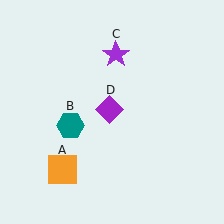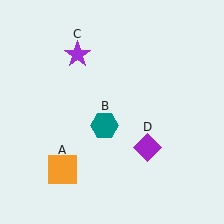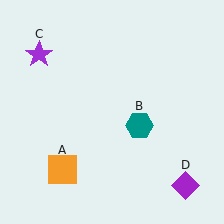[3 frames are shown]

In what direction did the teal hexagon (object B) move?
The teal hexagon (object B) moved right.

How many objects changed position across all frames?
3 objects changed position: teal hexagon (object B), purple star (object C), purple diamond (object D).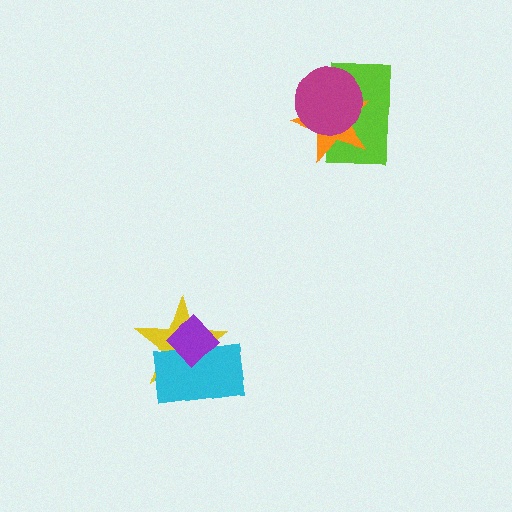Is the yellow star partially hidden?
Yes, it is partially covered by another shape.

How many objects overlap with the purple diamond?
2 objects overlap with the purple diamond.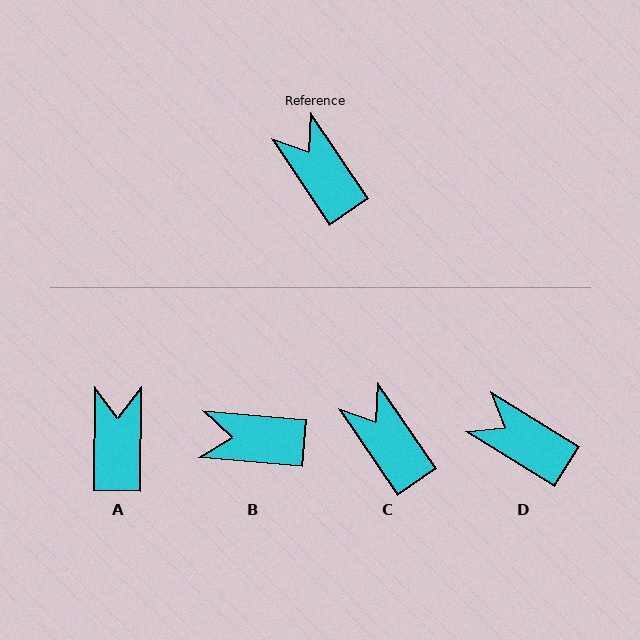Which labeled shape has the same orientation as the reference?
C.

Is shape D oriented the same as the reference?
No, it is off by about 24 degrees.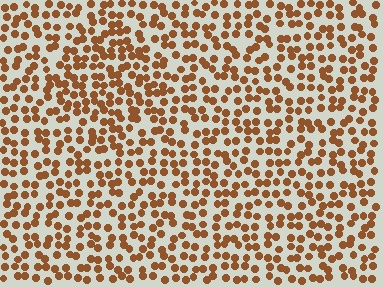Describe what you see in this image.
The image contains small brown elements arranged at two different densities. A diamond-shaped region is visible where the elements are more densely packed than the surrounding area.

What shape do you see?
I see a diamond.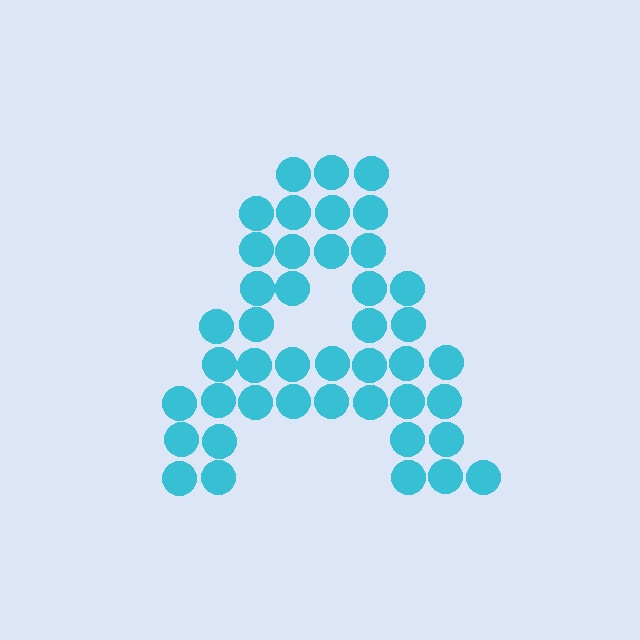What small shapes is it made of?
It is made of small circles.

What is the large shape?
The large shape is the letter A.